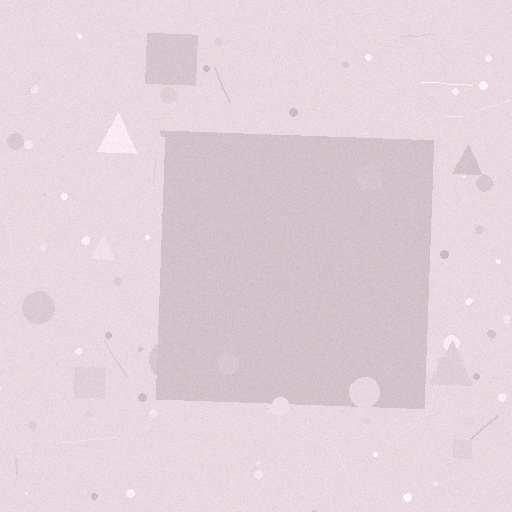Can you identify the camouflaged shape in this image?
The camouflaged shape is a square.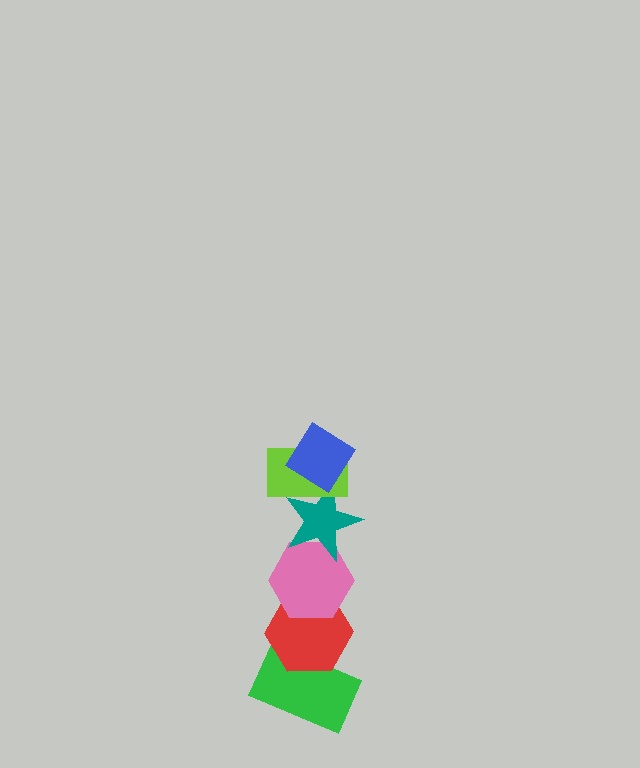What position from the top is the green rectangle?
The green rectangle is 6th from the top.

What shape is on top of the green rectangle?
The red hexagon is on top of the green rectangle.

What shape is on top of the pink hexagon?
The teal star is on top of the pink hexagon.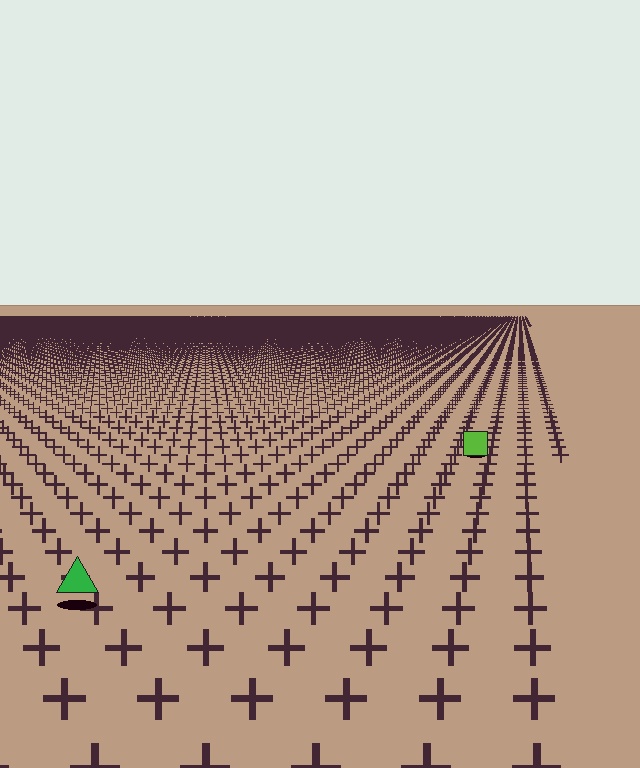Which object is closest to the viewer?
The green triangle is closest. The texture marks near it are larger and more spread out.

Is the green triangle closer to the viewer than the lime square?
Yes. The green triangle is closer — you can tell from the texture gradient: the ground texture is coarser near it.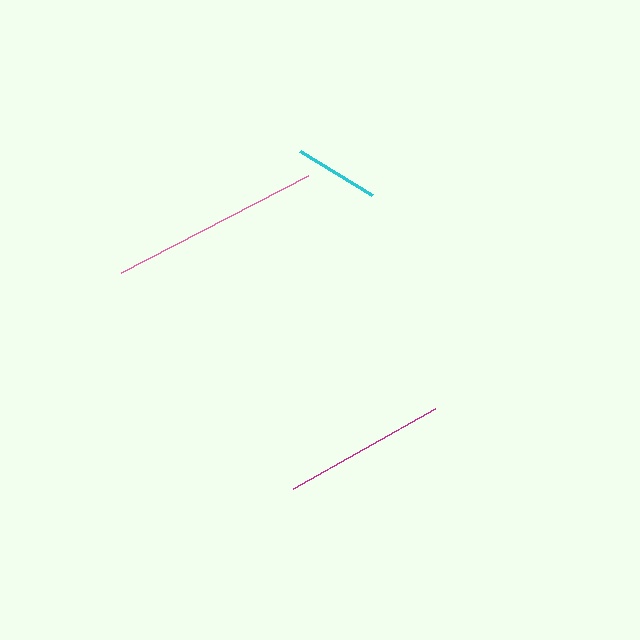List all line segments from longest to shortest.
From longest to shortest: pink, magenta, cyan.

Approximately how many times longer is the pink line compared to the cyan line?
The pink line is approximately 2.5 times the length of the cyan line.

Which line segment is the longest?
The pink line is the longest at approximately 210 pixels.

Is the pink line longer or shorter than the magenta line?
The pink line is longer than the magenta line.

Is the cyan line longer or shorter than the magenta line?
The magenta line is longer than the cyan line.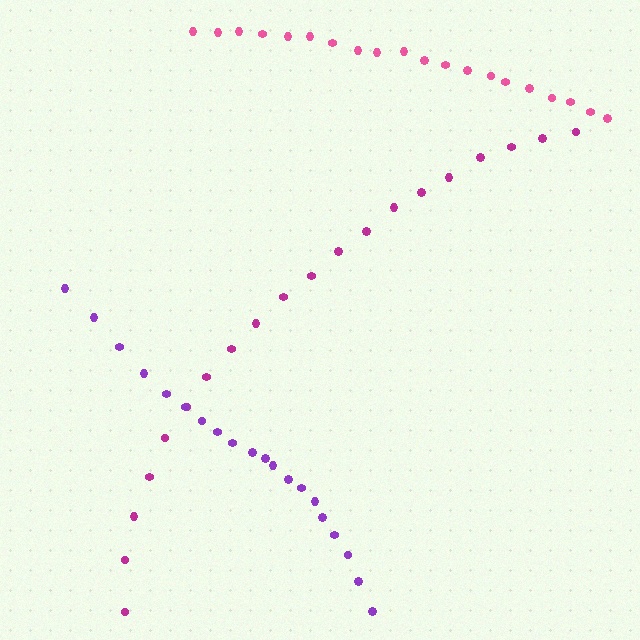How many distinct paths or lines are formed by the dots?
There are 3 distinct paths.